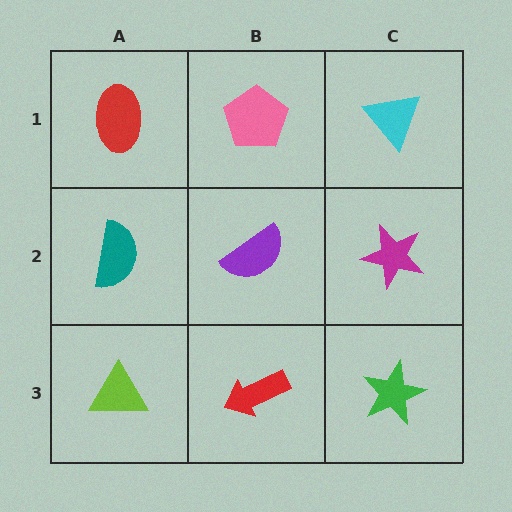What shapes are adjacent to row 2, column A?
A red ellipse (row 1, column A), a lime triangle (row 3, column A), a purple semicircle (row 2, column B).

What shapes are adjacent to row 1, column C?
A magenta star (row 2, column C), a pink pentagon (row 1, column B).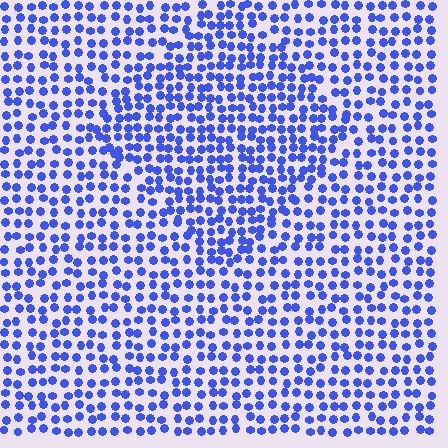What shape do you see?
I see a diamond.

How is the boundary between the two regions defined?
The boundary is defined by a change in element density (approximately 1.4x ratio). All elements are the same color, size, and shape.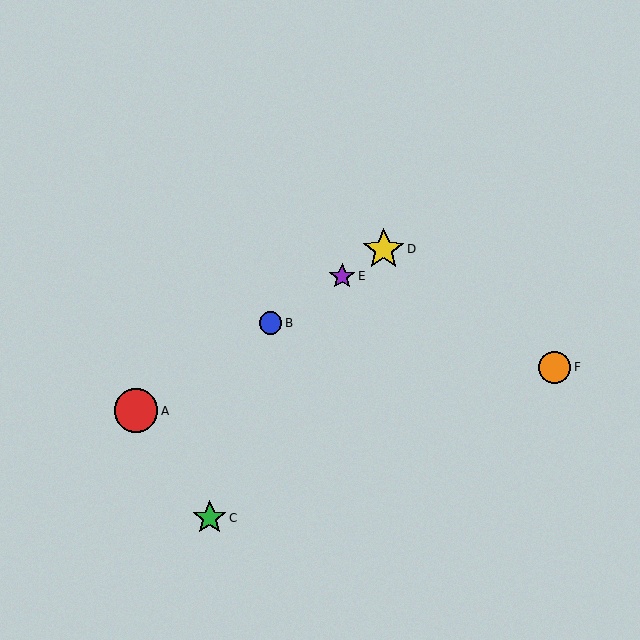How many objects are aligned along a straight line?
4 objects (A, B, D, E) are aligned along a straight line.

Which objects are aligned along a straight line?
Objects A, B, D, E are aligned along a straight line.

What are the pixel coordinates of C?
Object C is at (210, 518).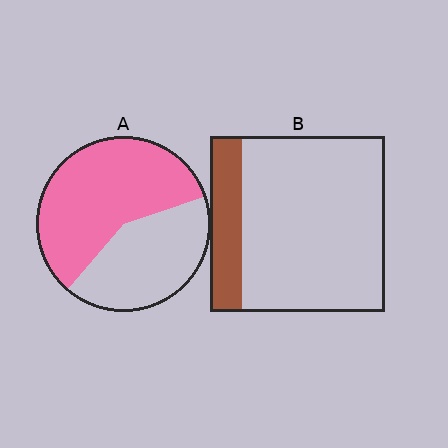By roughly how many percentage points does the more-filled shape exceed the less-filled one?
By roughly 40 percentage points (A over B).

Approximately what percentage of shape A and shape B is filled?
A is approximately 60% and B is approximately 20%.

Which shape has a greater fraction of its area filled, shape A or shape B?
Shape A.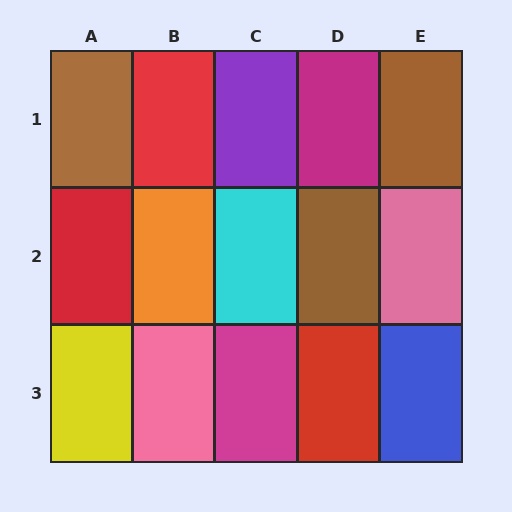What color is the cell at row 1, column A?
Brown.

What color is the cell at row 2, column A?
Red.